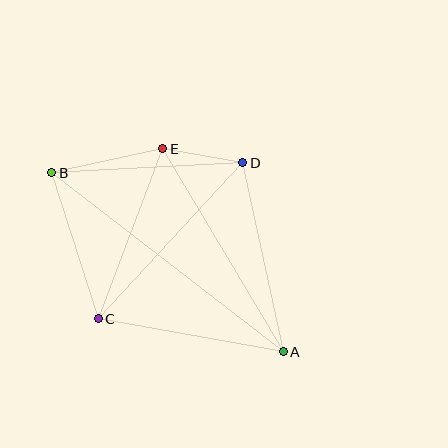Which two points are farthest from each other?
Points A and B are farthest from each other.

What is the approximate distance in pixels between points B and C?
The distance between B and C is approximately 153 pixels.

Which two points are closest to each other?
Points D and E are closest to each other.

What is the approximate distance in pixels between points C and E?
The distance between C and E is approximately 182 pixels.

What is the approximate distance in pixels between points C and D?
The distance between C and D is approximately 212 pixels.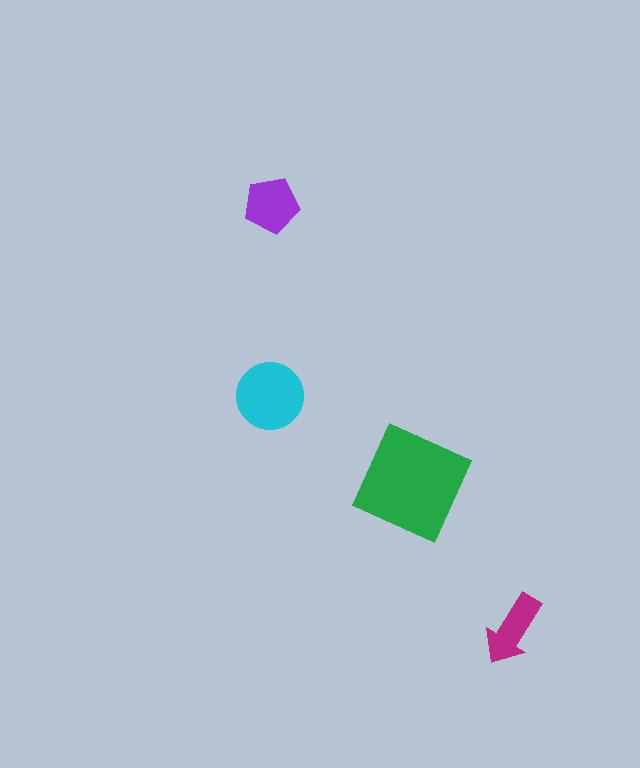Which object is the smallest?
The magenta arrow.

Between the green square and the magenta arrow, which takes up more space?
The green square.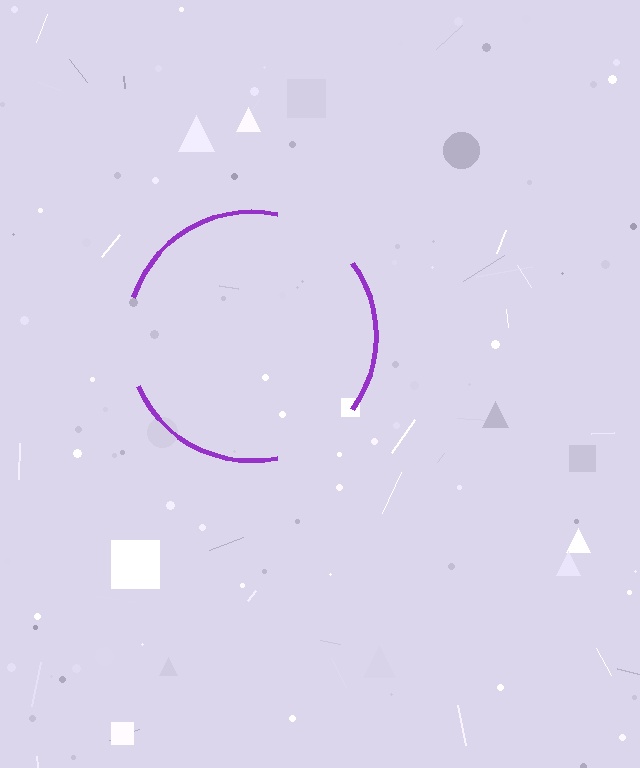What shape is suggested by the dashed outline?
The dashed outline suggests a circle.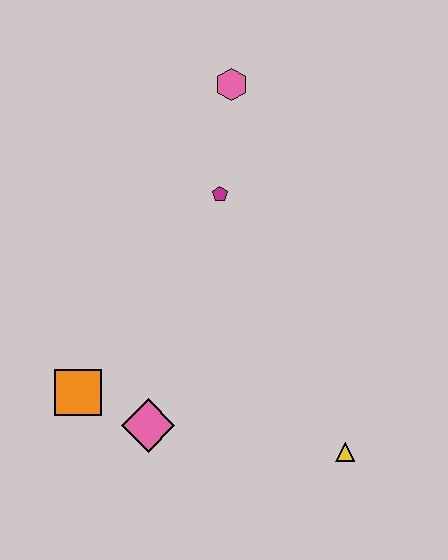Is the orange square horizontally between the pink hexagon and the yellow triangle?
No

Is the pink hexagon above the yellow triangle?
Yes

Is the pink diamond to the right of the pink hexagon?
No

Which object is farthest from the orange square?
The pink hexagon is farthest from the orange square.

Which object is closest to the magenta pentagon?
The pink hexagon is closest to the magenta pentagon.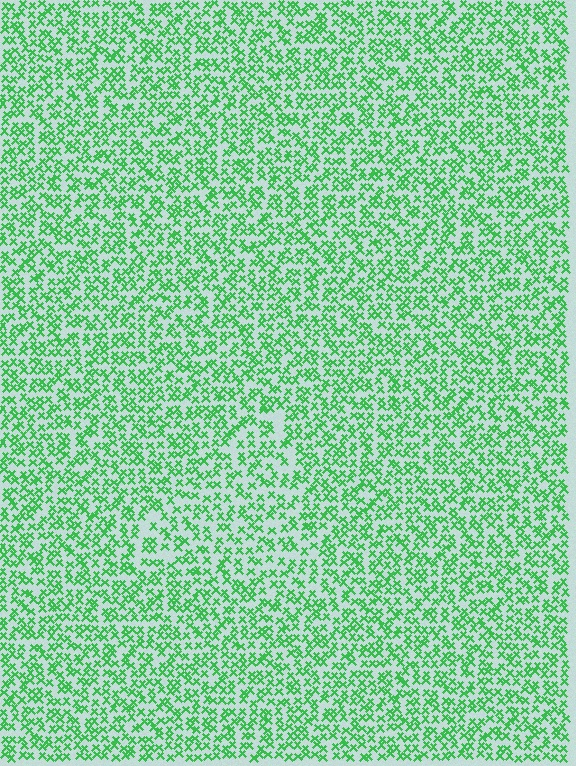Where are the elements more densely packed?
The elements are more densely packed outside the triangle boundary.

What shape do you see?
I see a triangle.